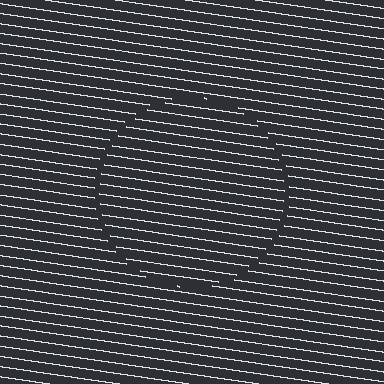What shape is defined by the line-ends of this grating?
An illusory circle. The interior of the shape contains the same grating, shifted by half a period — the contour is defined by the phase discontinuity where line-ends from the inner and outer gratings abut.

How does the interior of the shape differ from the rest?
The interior of the shape contains the same grating, shifted by half a period — the contour is defined by the phase discontinuity where line-ends from the inner and outer gratings abut.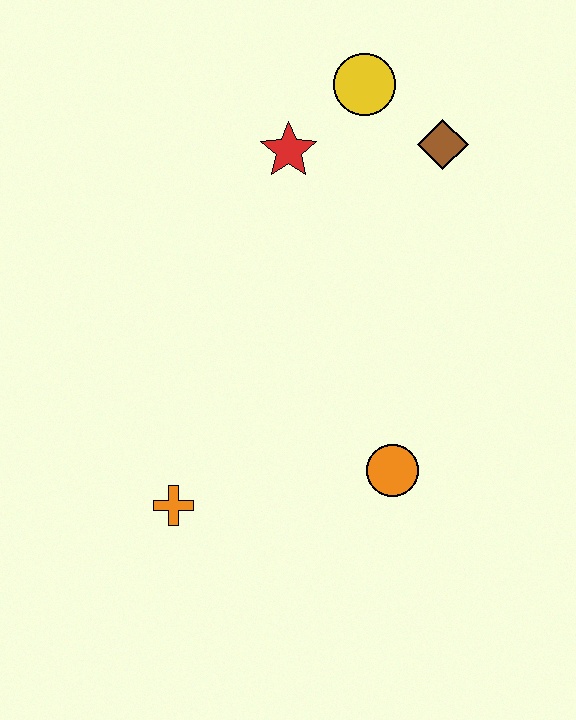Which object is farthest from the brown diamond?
The orange cross is farthest from the brown diamond.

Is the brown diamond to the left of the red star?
No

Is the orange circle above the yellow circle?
No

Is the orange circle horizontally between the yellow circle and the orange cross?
No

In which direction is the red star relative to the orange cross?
The red star is above the orange cross.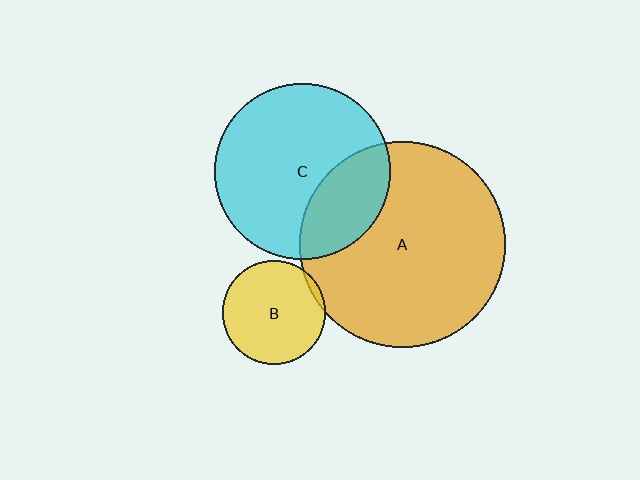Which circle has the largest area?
Circle A (orange).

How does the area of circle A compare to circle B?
Approximately 4.0 times.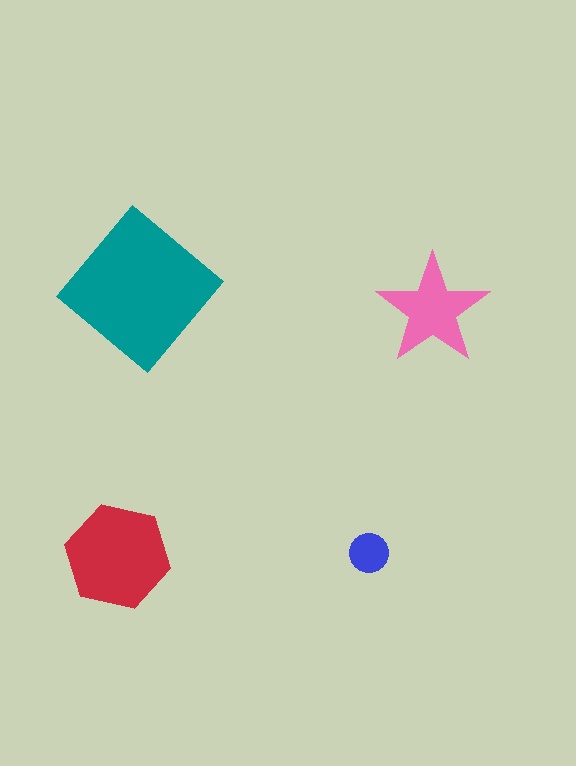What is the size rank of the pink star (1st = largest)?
3rd.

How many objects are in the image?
There are 4 objects in the image.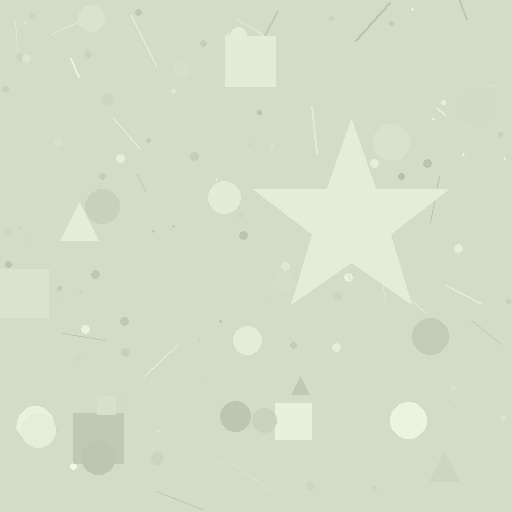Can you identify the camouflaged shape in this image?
The camouflaged shape is a star.